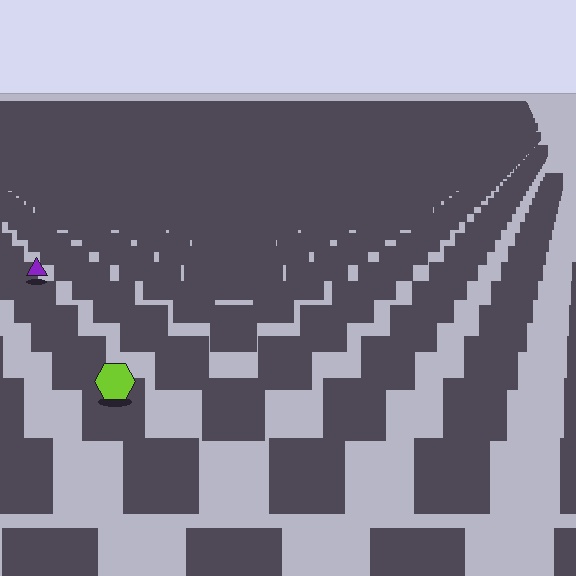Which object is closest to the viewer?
The lime hexagon is closest. The texture marks near it are larger and more spread out.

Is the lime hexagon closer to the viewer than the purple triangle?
Yes. The lime hexagon is closer — you can tell from the texture gradient: the ground texture is coarser near it.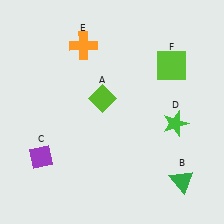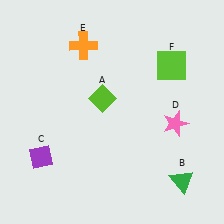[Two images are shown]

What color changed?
The star (D) changed from green in Image 1 to pink in Image 2.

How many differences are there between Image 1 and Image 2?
There is 1 difference between the two images.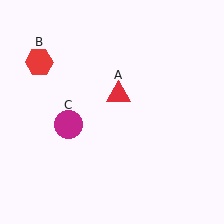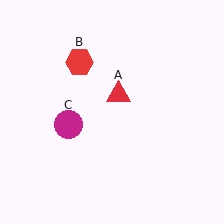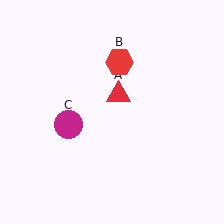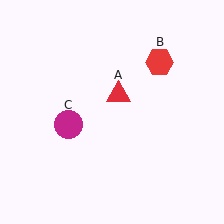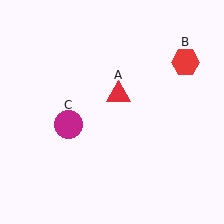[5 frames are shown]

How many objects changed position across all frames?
1 object changed position: red hexagon (object B).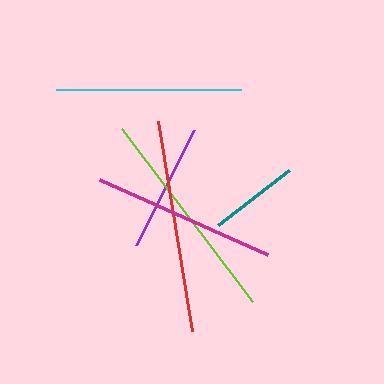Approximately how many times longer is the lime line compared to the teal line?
The lime line is approximately 2.4 times the length of the teal line.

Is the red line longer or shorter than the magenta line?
The red line is longer than the magenta line.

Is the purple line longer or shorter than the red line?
The red line is longer than the purple line.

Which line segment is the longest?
The lime line is the longest at approximately 217 pixels.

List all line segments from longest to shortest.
From longest to shortest: lime, red, cyan, magenta, purple, teal.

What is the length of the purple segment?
The purple segment is approximately 128 pixels long.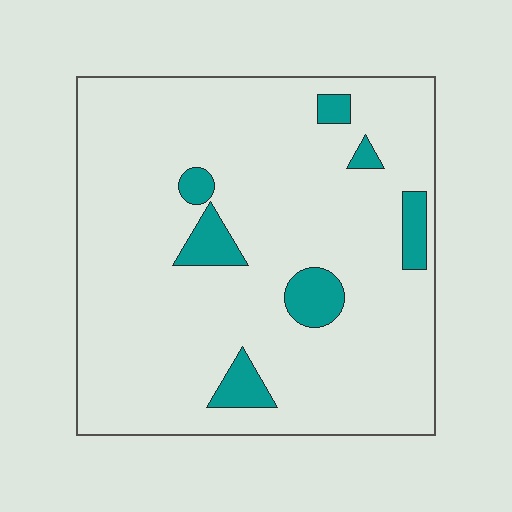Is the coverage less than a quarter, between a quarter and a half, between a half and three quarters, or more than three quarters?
Less than a quarter.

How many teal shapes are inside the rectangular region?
7.